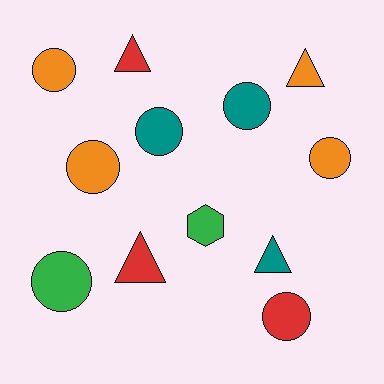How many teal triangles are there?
There is 1 teal triangle.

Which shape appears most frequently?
Circle, with 7 objects.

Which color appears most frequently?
Orange, with 4 objects.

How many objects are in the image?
There are 12 objects.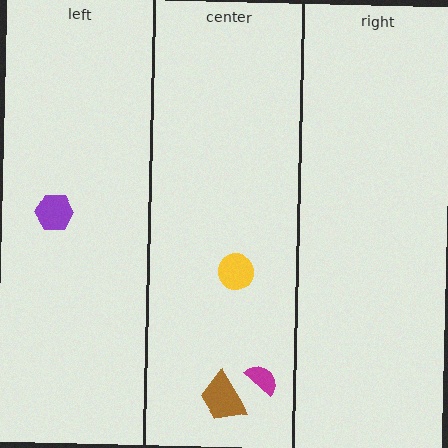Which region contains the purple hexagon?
The left region.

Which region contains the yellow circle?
The center region.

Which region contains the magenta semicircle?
The center region.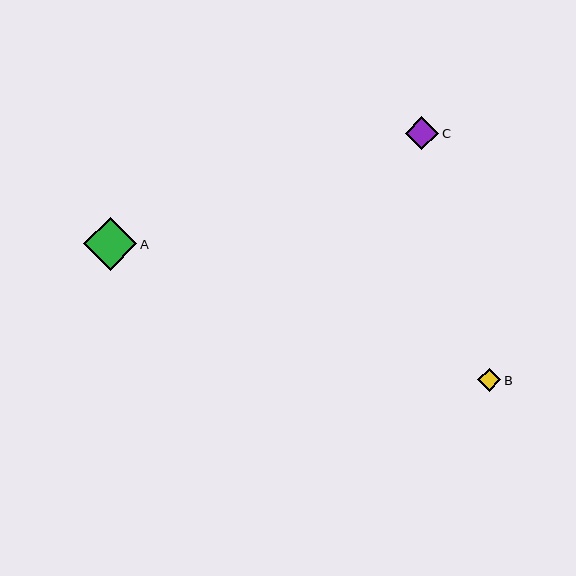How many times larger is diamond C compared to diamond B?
Diamond C is approximately 1.5 times the size of diamond B.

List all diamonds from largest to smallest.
From largest to smallest: A, C, B.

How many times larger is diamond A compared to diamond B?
Diamond A is approximately 2.3 times the size of diamond B.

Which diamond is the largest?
Diamond A is the largest with a size of approximately 53 pixels.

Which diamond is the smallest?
Diamond B is the smallest with a size of approximately 23 pixels.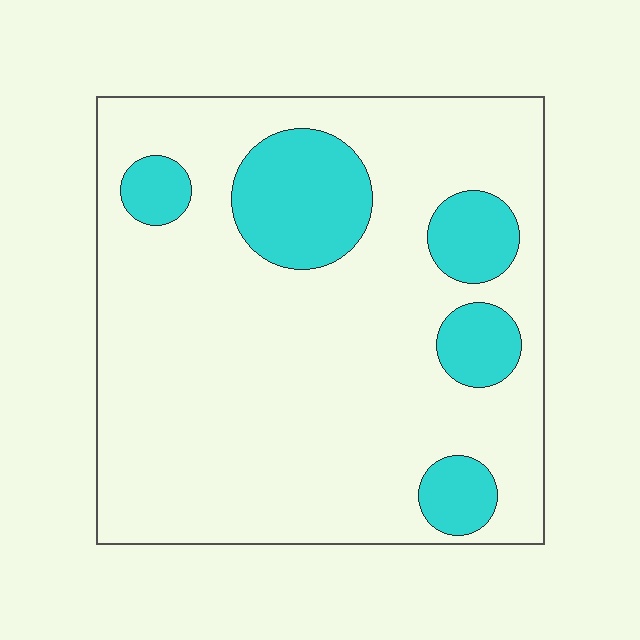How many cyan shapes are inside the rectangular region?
5.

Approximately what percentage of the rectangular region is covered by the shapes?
Approximately 20%.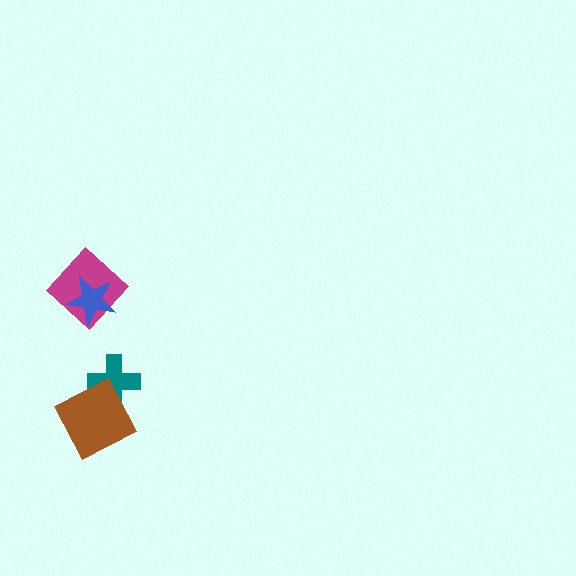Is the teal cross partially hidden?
Yes, it is partially covered by another shape.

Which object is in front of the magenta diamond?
The blue star is in front of the magenta diamond.